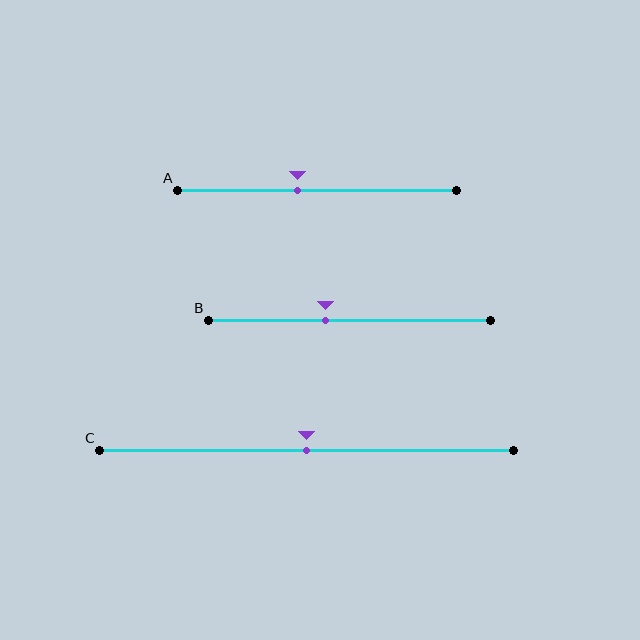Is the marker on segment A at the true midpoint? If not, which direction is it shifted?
No, the marker on segment A is shifted to the left by about 7% of the segment length.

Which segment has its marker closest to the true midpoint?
Segment C has its marker closest to the true midpoint.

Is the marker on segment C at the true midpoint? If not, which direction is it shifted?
Yes, the marker on segment C is at the true midpoint.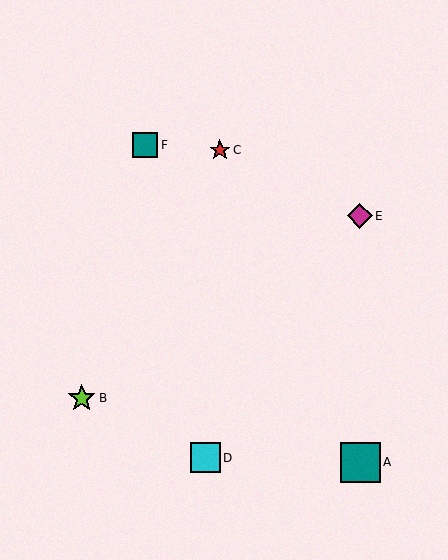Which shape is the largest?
The teal square (labeled A) is the largest.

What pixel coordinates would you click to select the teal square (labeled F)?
Click at (145, 145) to select the teal square F.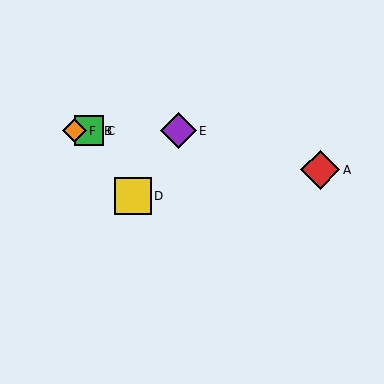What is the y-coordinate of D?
Object D is at y≈196.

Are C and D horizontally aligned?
No, C is at y≈131 and D is at y≈196.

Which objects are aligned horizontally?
Objects B, C, E, F are aligned horizontally.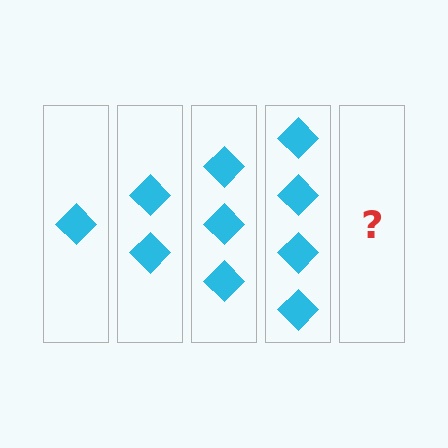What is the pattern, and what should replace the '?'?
The pattern is that each step adds one more diamond. The '?' should be 5 diamonds.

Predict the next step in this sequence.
The next step is 5 diamonds.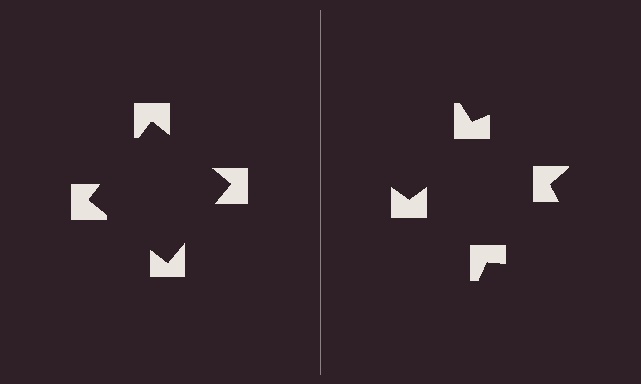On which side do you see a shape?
An illusory square appears on the left side. On the right side the wedge cuts are rotated, so no coherent shape forms.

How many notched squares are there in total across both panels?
8 — 4 on each side.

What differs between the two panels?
The notched squares are positioned identically on both sides; only the wedge orientations differ. On the left they align to a square; on the right they are misaligned.